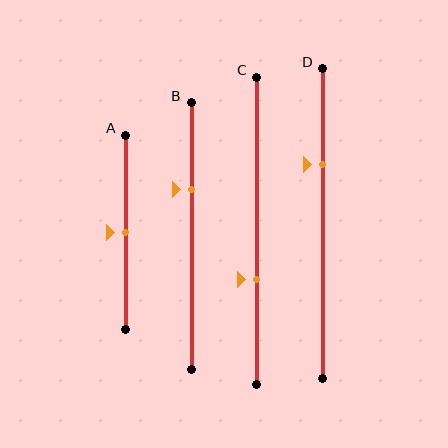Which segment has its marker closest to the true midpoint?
Segment A has its marker closest to the true midpoint.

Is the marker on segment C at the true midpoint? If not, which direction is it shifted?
No, the marker on segment C is shifted downward by about 16% of the segment length.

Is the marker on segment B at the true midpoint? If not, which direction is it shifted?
No, the marker on segment B is shifted upward by about 17% of the segment length.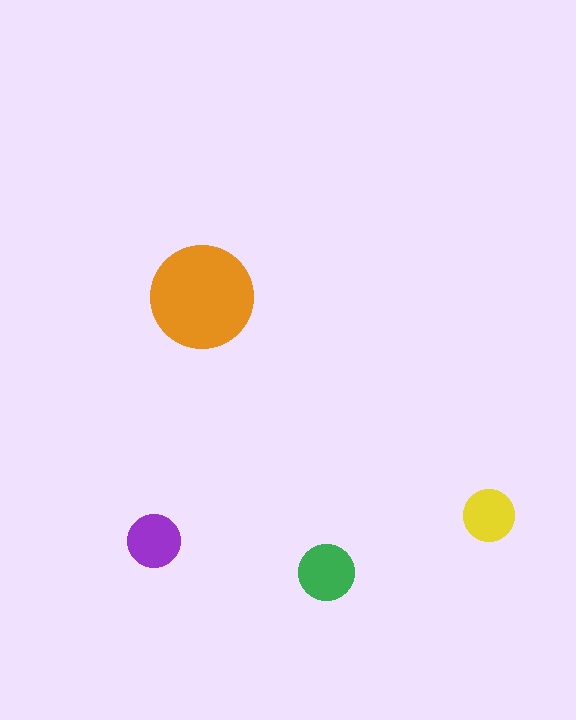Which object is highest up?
The orange circle is topmost.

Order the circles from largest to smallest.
the orange one, the green one, the purple one, the yellow one.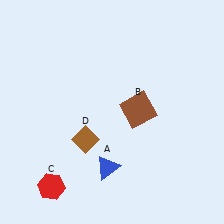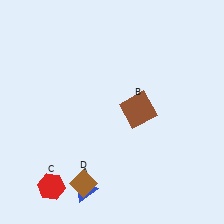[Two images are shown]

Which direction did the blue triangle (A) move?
The blue triangle (A) moved down.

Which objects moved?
The objects that moved are: the blue triangle (A), the brown diamond (D).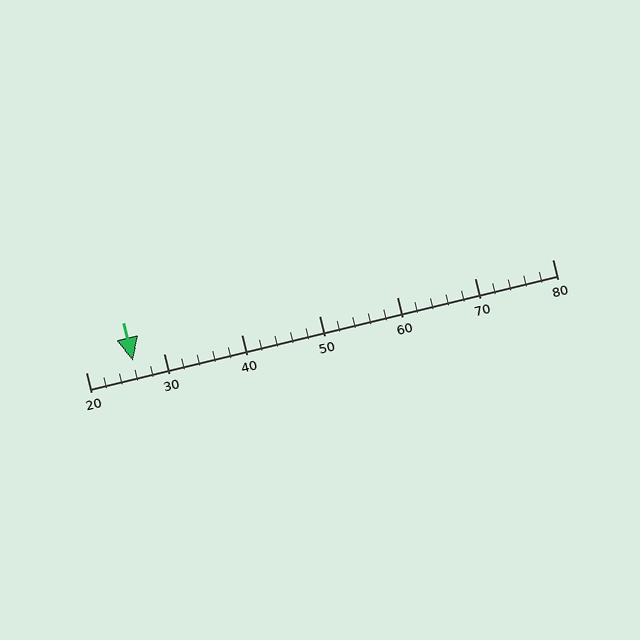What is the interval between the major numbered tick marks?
The major tick marks are spaced 10 units apart.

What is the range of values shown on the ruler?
The ruler shows values from 20 to 80.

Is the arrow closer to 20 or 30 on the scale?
The arrow is closer to 30.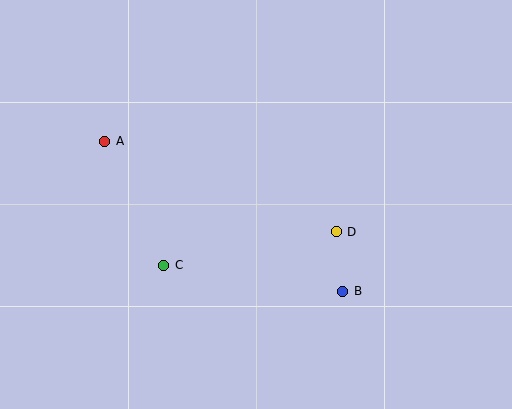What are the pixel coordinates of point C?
Point C is at (164, 265).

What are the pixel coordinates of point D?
Point D is at (336, 232).